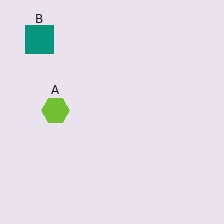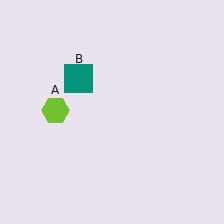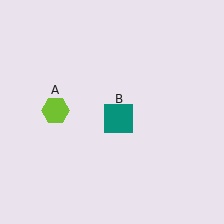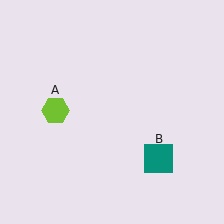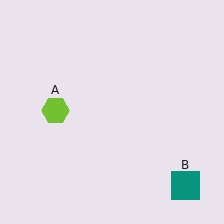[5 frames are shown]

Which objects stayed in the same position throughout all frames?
Lime hexagon (object A) remained stationary.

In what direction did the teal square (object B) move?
The teal square (object B) moved down and to the right.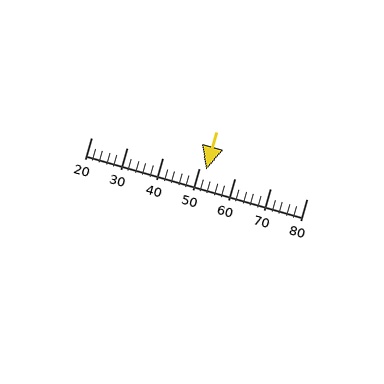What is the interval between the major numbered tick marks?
The major tick marks are spaced 10 units apart.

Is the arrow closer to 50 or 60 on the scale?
The arrow is closer to 50.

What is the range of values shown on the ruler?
The ruler shows values from 20 to 80.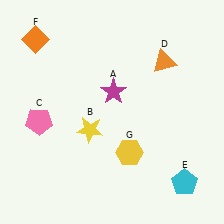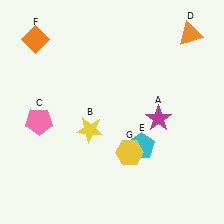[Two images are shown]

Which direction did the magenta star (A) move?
The magenta star (A) moved right.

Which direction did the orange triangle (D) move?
The orange triangle (D) moved up.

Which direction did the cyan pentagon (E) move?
The cyan pentagon (E) moved left.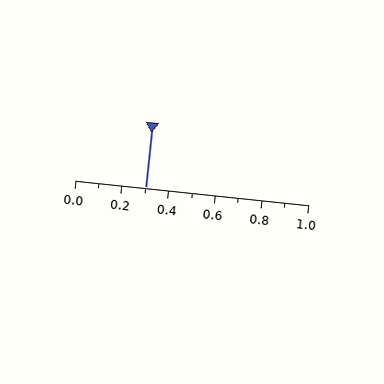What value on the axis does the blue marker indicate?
The marker indicates approximately 0.3.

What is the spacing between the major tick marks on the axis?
The major ticks are spaced 0.2 apart.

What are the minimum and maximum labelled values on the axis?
The axis runs from 0.0 to 1.0.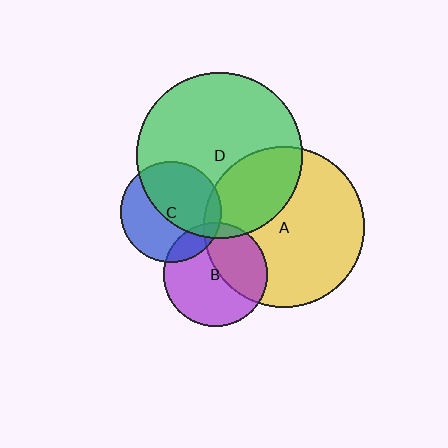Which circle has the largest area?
Circle D (green).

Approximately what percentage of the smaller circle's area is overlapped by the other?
Approximately 40%.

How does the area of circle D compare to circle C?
Approximately 2.7 times.